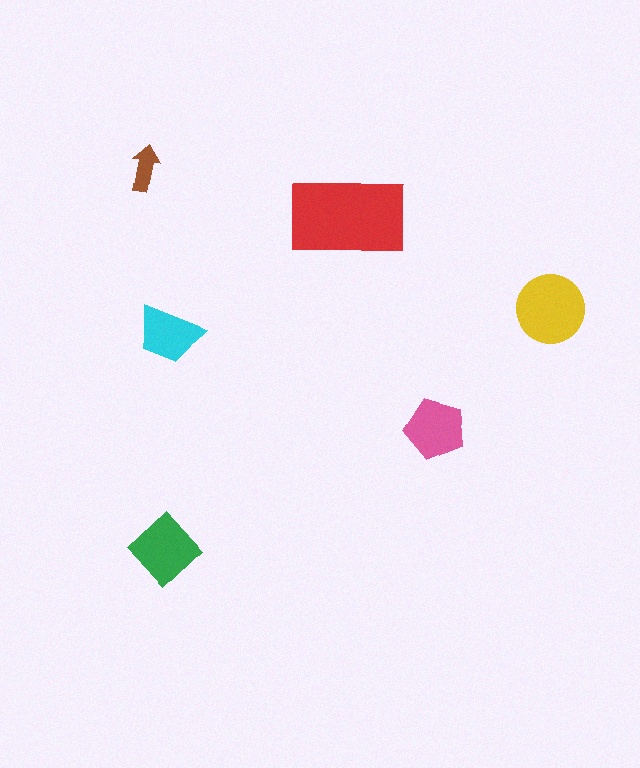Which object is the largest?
The red rectangle.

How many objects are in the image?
There are 6 objects in the image.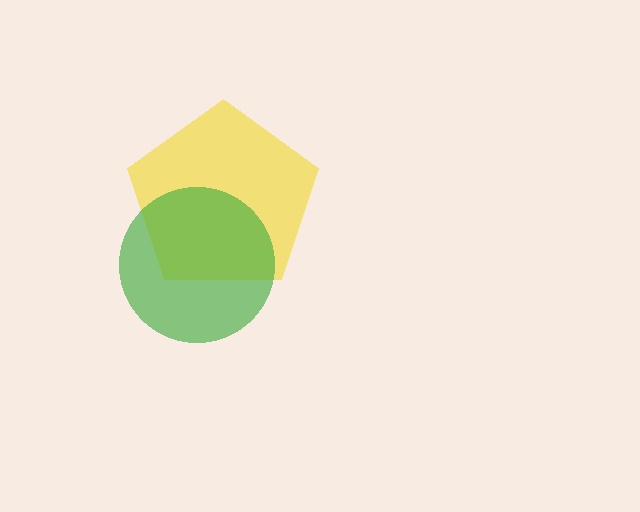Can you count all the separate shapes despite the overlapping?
Yes, there are 2 separate shapes.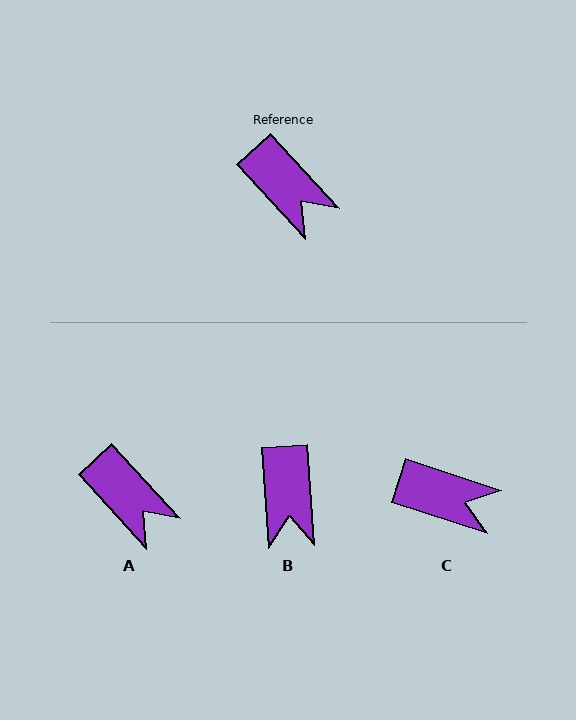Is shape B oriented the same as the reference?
No, it is off by about 39 degrees.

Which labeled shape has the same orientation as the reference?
A.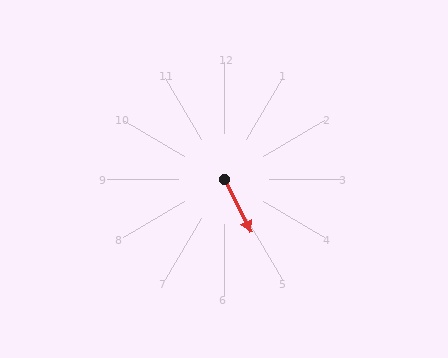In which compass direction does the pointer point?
Southeast.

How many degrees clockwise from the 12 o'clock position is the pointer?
Approximately 153 degrees.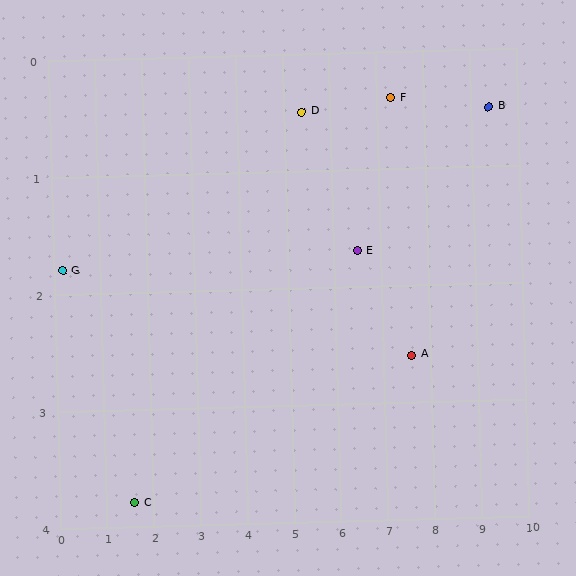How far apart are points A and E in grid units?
Points A and E are about 1.4 grid units apart.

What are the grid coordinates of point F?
Point F is at approximately (7.3, 0.4).